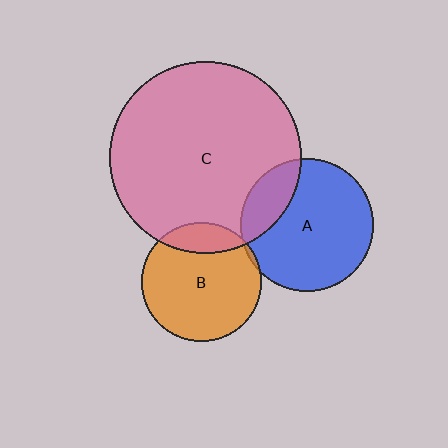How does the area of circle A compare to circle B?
Approximately 1.2 times.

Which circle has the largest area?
Circle C (pink).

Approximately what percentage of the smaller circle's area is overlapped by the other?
Approximately 20%.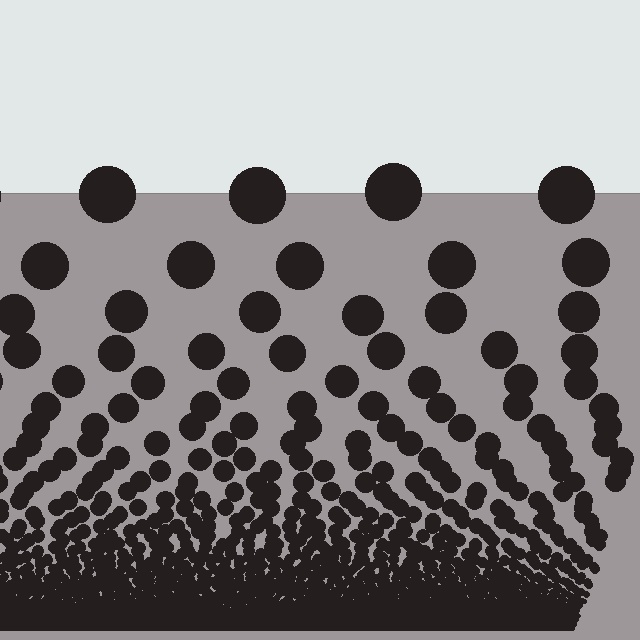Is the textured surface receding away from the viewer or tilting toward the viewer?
The surface appears to tilt toward the viewer. Texture elements get larger and sparser toward the top.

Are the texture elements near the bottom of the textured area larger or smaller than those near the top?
Smaller. The gradient is inverted — elements near the bottom are smaller and denser.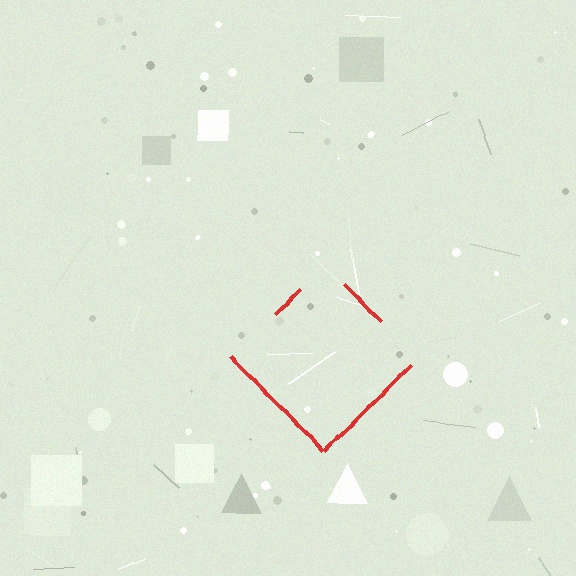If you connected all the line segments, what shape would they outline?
They would outline a diamond.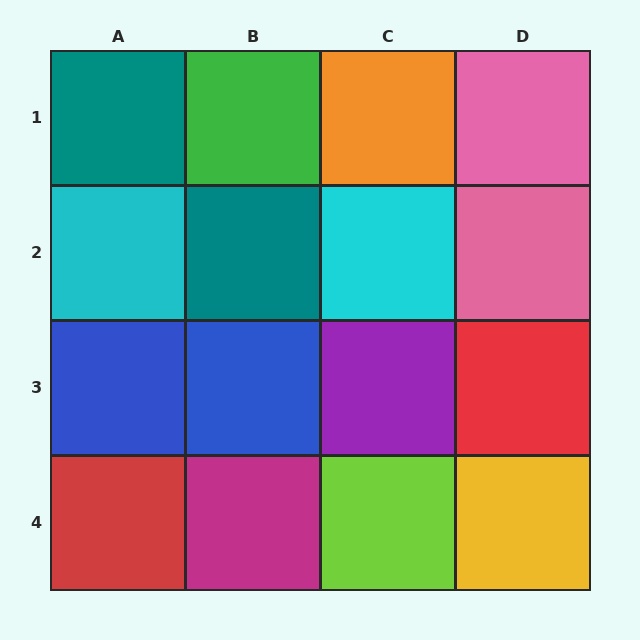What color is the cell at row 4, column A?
Red.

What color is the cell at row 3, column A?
Blue.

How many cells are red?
2 cells are red.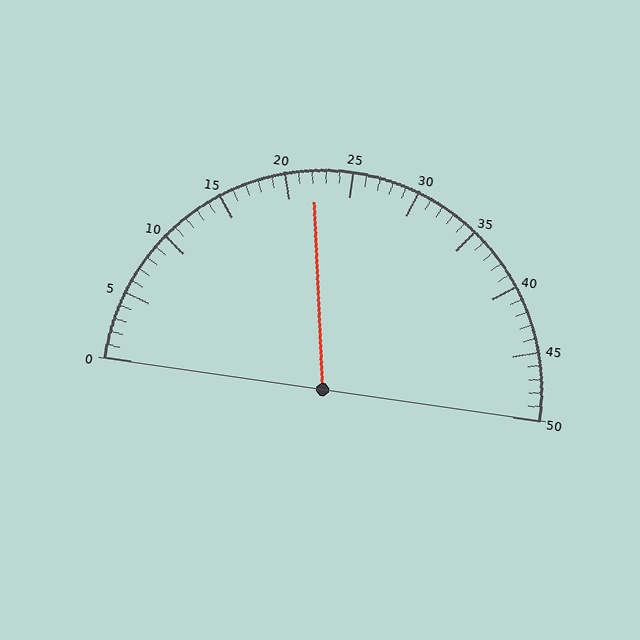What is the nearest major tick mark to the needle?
The nearest major tick mark is 20.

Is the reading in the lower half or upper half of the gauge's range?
The reading is in the lower half of the range (0 to 50).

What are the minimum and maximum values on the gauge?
The gauge ranges from 0 to 50.